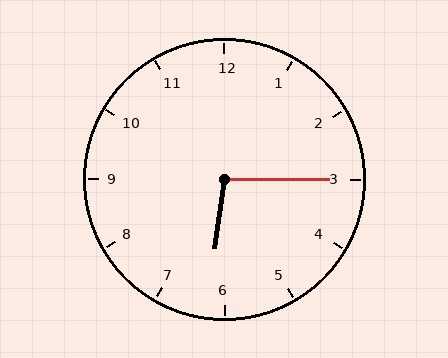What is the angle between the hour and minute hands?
Approximately 98 degrees.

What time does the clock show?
6:15.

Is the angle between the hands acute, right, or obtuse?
It is obtuse.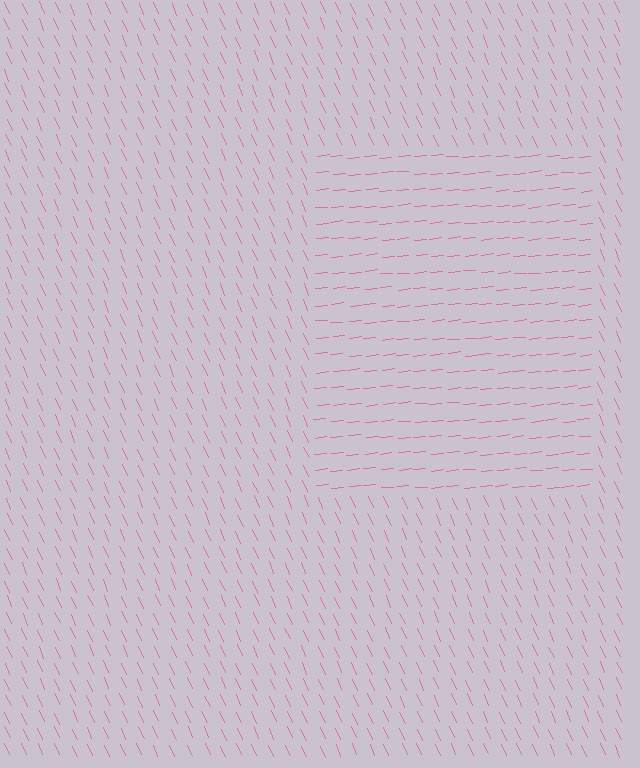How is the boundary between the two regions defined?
The boundary is defined purely by a change in line orientation (approximately 72 degrees difference). All lines are the same color and thickness.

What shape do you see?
I see a rectangle.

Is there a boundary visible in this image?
Yes, there is a texture boundary formed by a change in line orientation.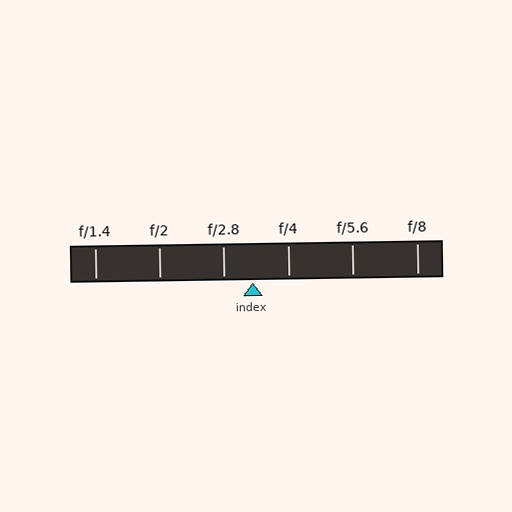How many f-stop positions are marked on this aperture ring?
There are 6 f-stop positions marked.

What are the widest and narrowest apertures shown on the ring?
The widest aperture shown is f/1.4 and the narrowest is f/8.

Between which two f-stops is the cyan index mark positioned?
The index mark is between f/2.8 and f/4.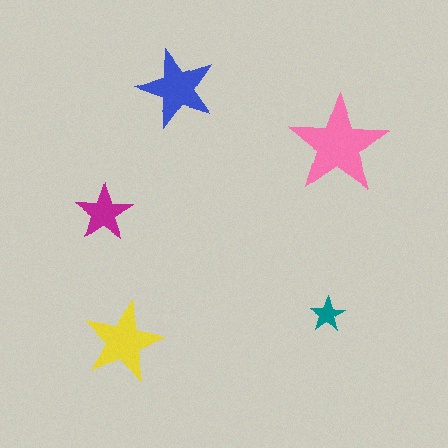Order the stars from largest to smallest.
the pink one, the yellow one, the blue one, the magenta one, the teal one.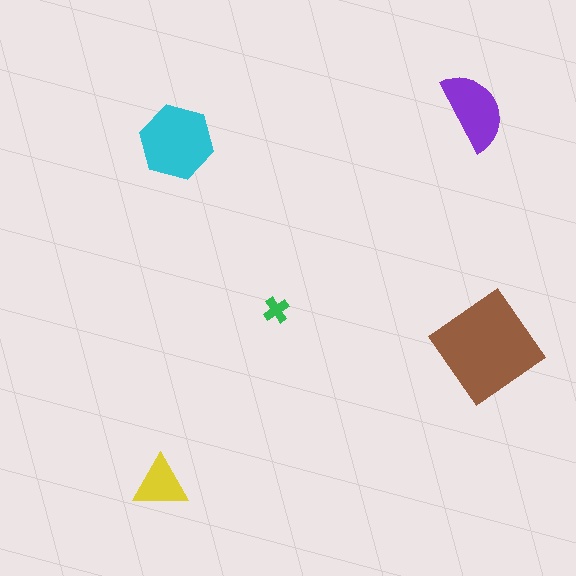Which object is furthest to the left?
The yellow triangle is leftmost.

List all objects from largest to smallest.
The brown diamond, the cyan hexagon, the purple semicircle, the yellow triangle, the green cross.